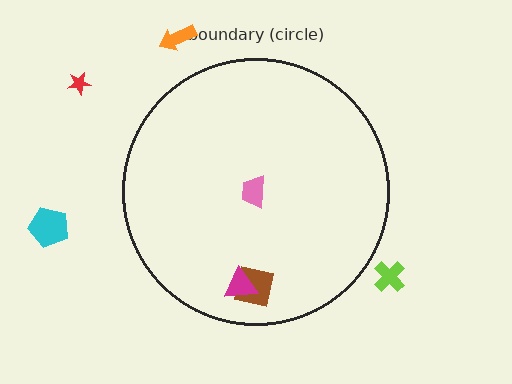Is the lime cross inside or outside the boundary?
Outside.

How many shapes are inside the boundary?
3 inside, 4 outside.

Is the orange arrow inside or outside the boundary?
Outside.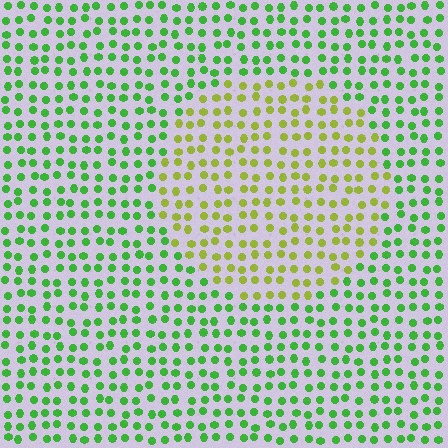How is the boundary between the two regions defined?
The boundary is defined purely by a slight shift in hue (about 44 degrees). Spacing, size, and orientation are identical on both sides.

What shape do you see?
I see a circle.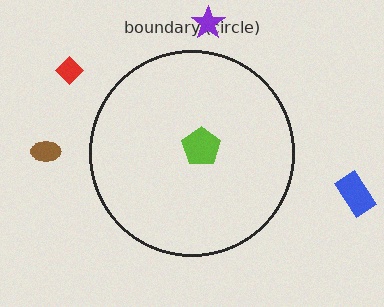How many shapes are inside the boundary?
1 inside, 4 outside.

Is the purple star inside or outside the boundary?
Outside.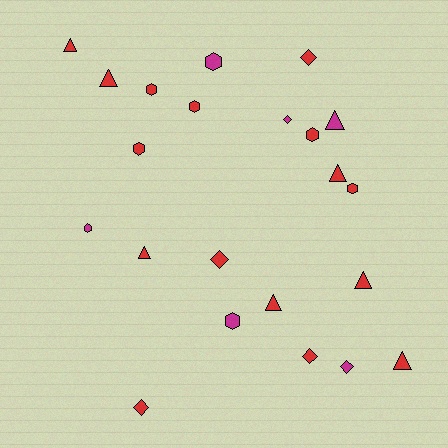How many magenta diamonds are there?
There are 2 magenta diamonds.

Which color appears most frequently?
Red, with 16 objects.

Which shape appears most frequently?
Triangle, with 8 objects.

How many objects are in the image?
There are 22 objects.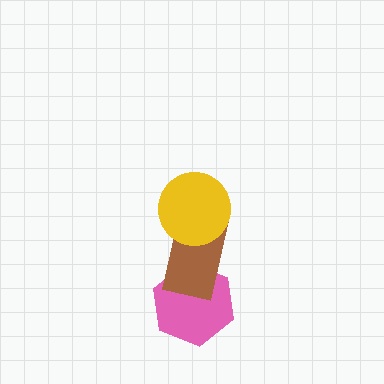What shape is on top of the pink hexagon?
The brown rectangle is on top of the pink hexagon.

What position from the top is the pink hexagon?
The pink hexagon is 3rd from the top.